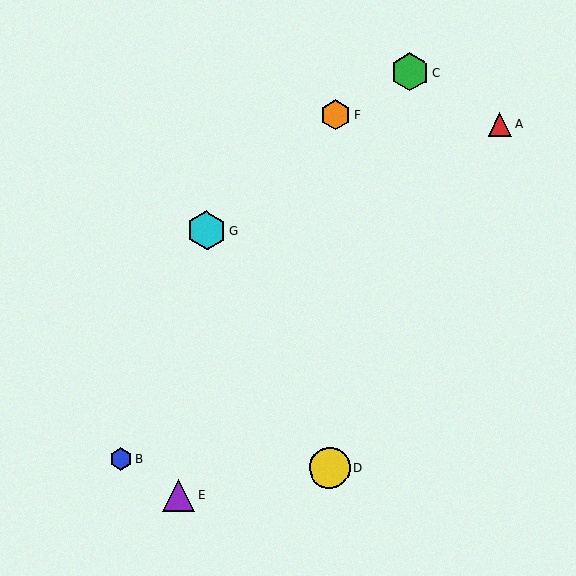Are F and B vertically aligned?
No, F is at x≈336 and B is at x≈121.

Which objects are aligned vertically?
Objects D, F are aligned vertically.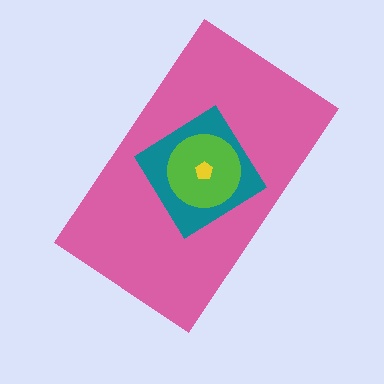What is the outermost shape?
The pink rectangle.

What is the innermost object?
The yellow pentagon.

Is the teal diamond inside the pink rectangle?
Yes.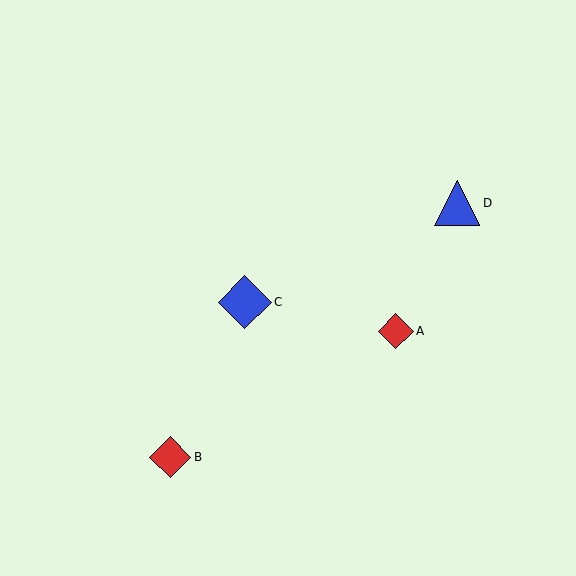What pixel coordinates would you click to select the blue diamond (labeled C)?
Click at (245, 302) to select the blue diamond C.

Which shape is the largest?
The blue diamond (labeled C) is the largest.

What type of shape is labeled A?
Shape A is a red diamond.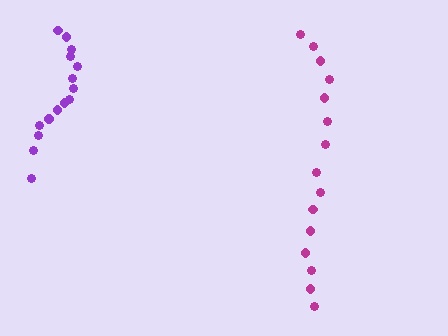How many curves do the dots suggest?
There are 2 distinct paths.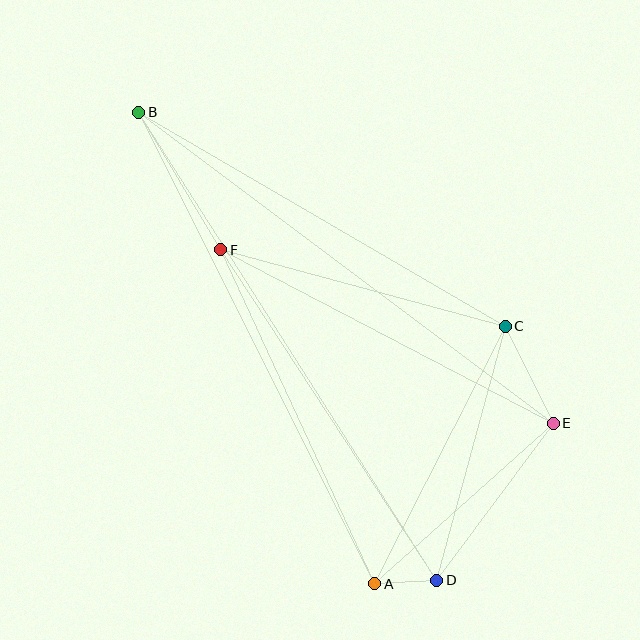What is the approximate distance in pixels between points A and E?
The distance between A and E is approximately 240 pixels.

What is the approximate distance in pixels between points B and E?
The distance between B and E is approximately 518 pixels.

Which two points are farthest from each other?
Points B and D are farthest from each other.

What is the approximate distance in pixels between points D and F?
The distance between D and F is approximately 395 pixels.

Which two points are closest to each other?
Points A and D are closest to each other.